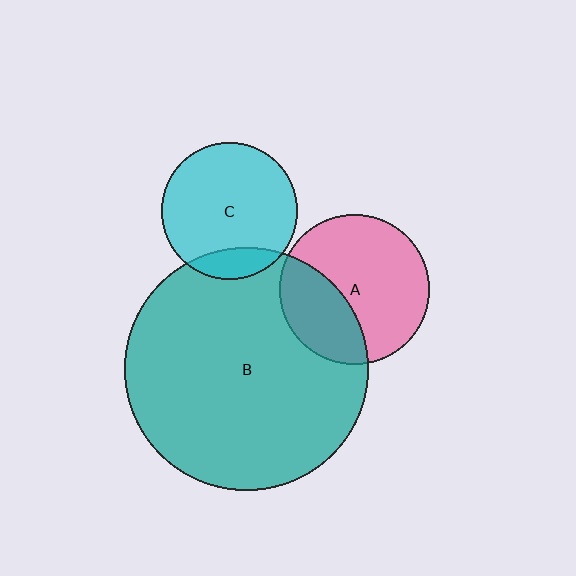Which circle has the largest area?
Circle B (teal).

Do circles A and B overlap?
Yes.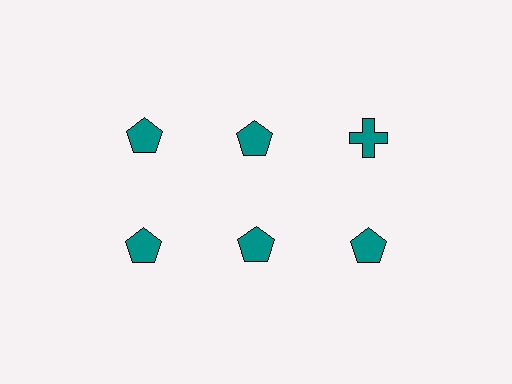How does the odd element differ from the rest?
It has a different shape: cross instead of pentagon.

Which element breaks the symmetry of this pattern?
The teal cross in the top row, center column breaks the symmetry. All other shapes are teal pentagons.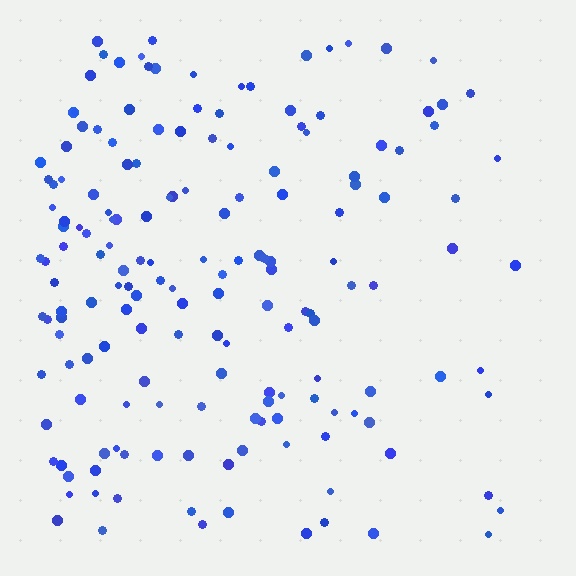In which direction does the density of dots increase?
From right to left, with the left side densest.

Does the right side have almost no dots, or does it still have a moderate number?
Still a moderate number, just noticeably fewer than the left.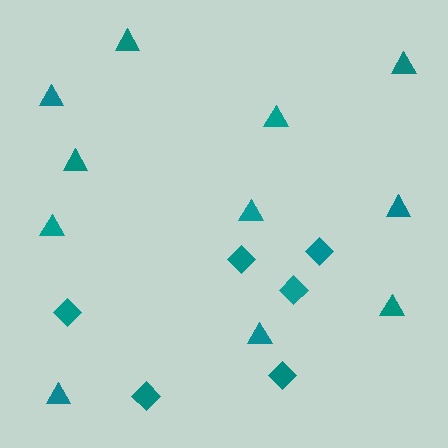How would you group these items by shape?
There are 2 groups: one group of triangles (11) and one group of diamonds (6).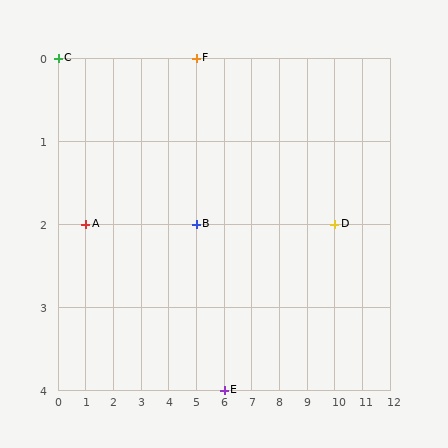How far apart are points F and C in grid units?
Points F and C are 5 columns apart.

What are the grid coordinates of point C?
Point C is at grid coordinates (0, 0).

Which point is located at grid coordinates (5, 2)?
Point B is at (5, 2).